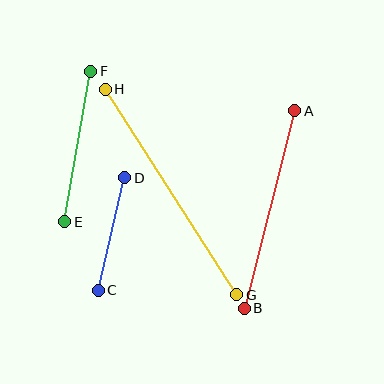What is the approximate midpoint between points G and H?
The midpoint is at approximately (171, 192) pixels.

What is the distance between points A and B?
The distance is approximately 204 pixels.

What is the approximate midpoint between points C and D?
The midpoint is at approximately (112, 234) pixels.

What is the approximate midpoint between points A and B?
The midpoint is at approximately (269, 209) pixels.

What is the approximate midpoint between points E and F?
The midpoint is at approximately (78, 147) pixels.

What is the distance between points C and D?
The distance is approximately 116 pixels.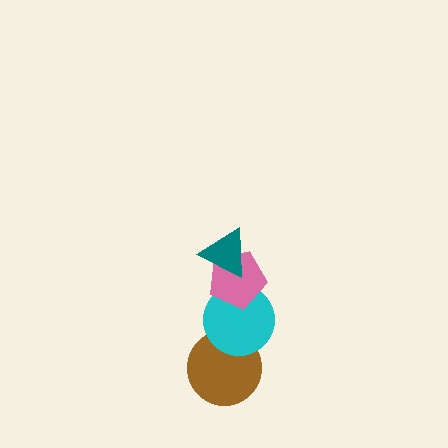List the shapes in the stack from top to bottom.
From top to bottom: the teal triangle, the pink pentagon, the cyan circle, the brown circle.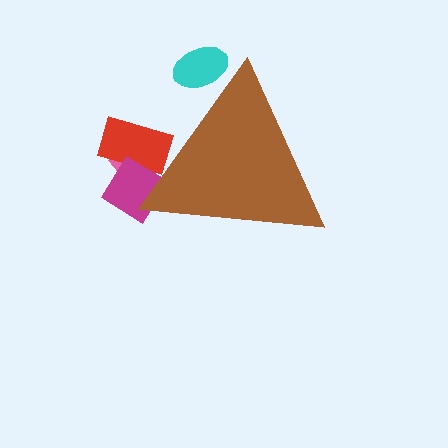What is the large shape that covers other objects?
A brown triangle.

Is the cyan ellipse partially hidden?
Yes, the cyan ellipse is partially hidden behind the brown triangle.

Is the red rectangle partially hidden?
Yes, the red rectangle is partially hidden behind the brown triangle.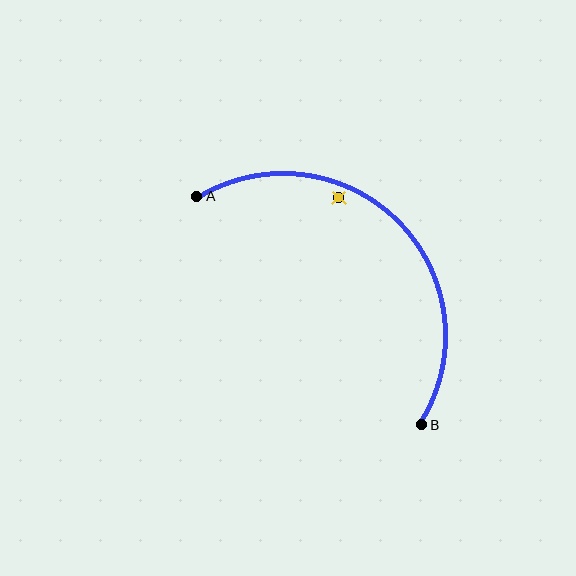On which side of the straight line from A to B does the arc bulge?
The arc bulges above and to the right of the straight line connecting A and B.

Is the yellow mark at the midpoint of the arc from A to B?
No — the yellow mark does not lie on the arc at all. It sits slightly inside the curve.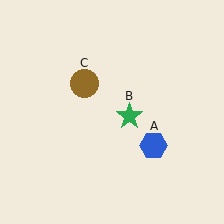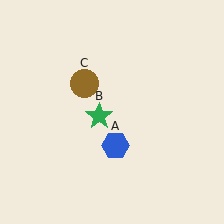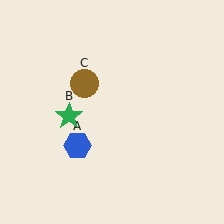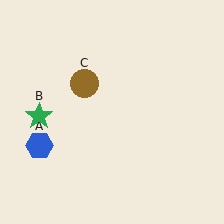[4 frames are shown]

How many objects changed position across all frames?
2 objects changed position: blue hexagon (object A), green star (object B).